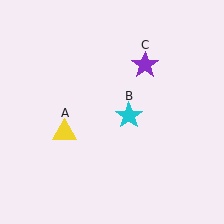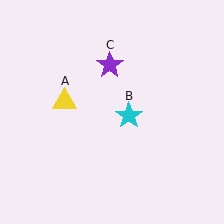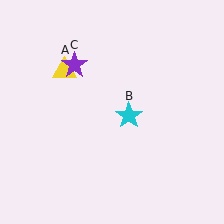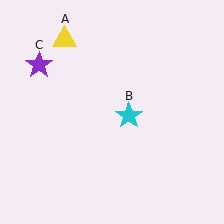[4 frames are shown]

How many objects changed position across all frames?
2 objects changed position: yellow triangle (object A), purple star (object C).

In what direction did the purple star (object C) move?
The purple star (object C) moved left.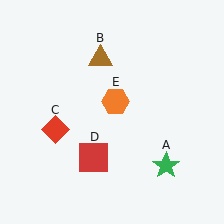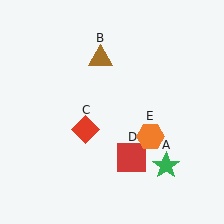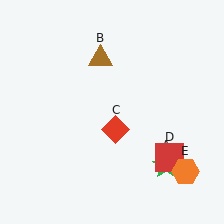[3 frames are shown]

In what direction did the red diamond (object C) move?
The red diamond (object C) moved right.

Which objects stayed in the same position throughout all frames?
Green star (object A) and brown triangle (object B) remained stationary.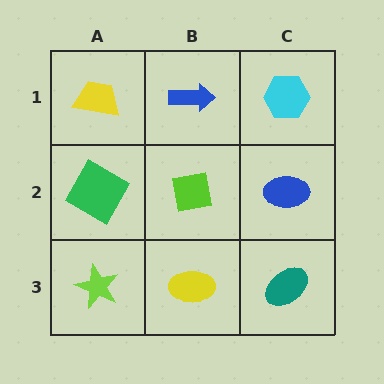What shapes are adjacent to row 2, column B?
A blue arrow (row 1, column B), a yellow ellipse (row 3, column B), a green square (row 2, column A), a blue ellipse (row 2, column C).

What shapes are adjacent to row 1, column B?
A lime square (row 2, column B), a yellow trapezoid (row 1, column A), a cyan hexagon (row 1, column C).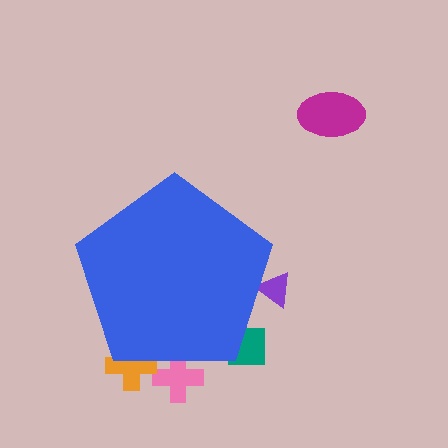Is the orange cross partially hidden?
Yes, the orange cross is partially hidden behind the blue pentagon.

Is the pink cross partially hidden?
Yes, the pink cross is partially hidden behind the blue pentagon.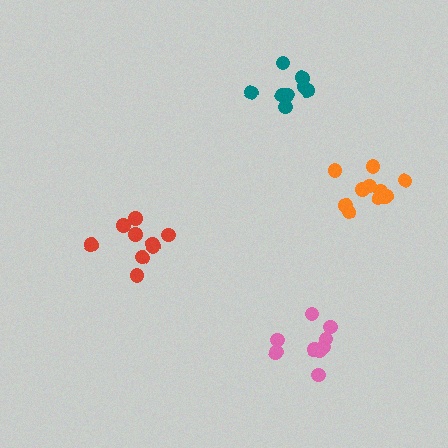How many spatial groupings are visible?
There are 4 spatial groupings.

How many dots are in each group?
Group 1: 9 dots, Group 2: 9 dots, Group 3: 8 dots, Group 4: 11 dots (37 total).